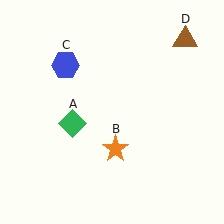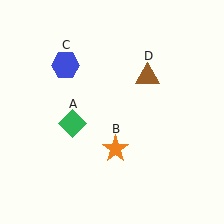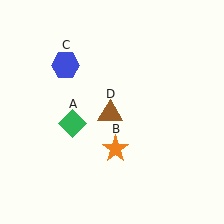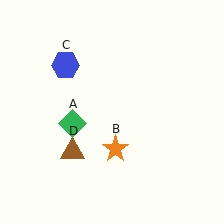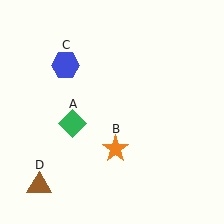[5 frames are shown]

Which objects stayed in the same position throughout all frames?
Green diamond (object A) and orange star (object B) and blue hexagon (object C) remained stationary.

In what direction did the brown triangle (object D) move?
The brown triangle (object D) moved down and to the left.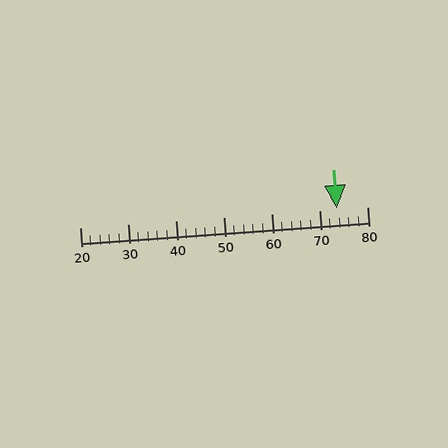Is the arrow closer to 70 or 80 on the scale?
The arrow is closer to 70.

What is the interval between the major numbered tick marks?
The major tick marks are spaced 10 units apart.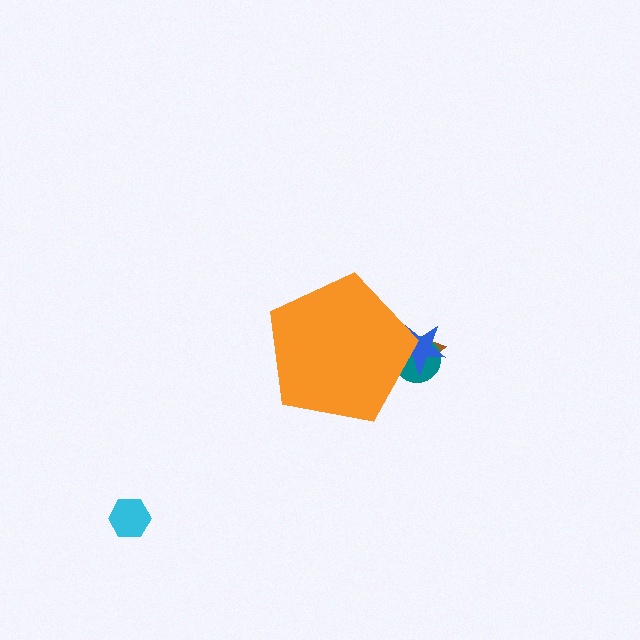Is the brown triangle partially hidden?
Yes, the brown triangle is partially hidden behind the orange pentagon.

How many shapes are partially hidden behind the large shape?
3 shapes are partially hidden.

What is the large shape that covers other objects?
An orange pentagon.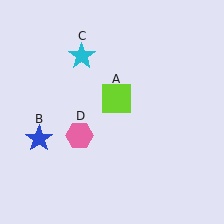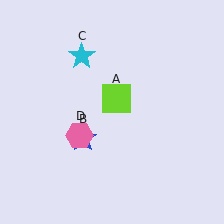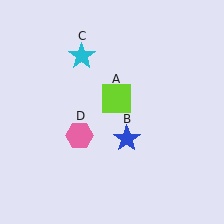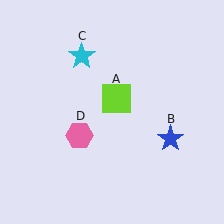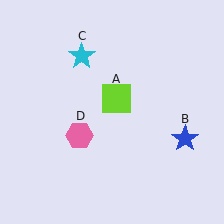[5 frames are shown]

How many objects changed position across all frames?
1 object changed position: blue star (object B).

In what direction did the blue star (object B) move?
The blue star (object B) moved right.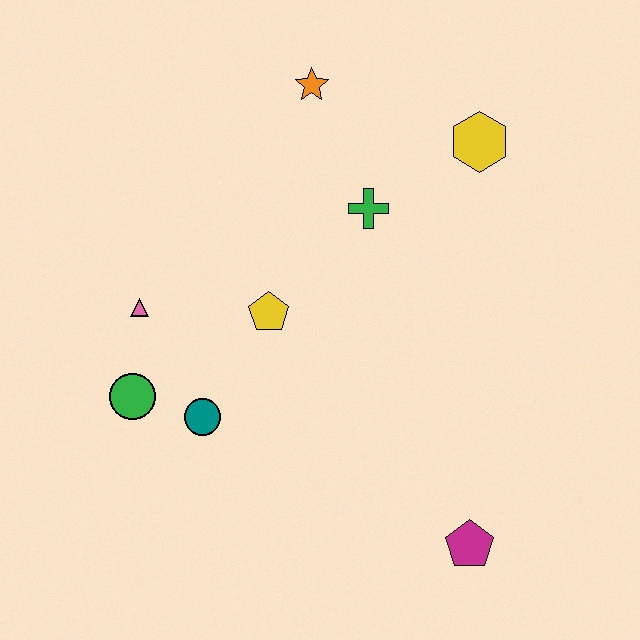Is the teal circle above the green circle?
No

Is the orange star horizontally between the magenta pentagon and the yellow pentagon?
Yes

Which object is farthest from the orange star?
The magenta pentagon is farthest from the orange star.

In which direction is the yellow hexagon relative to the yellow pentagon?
The yellow hexagon is to the right of the yellow pentagon.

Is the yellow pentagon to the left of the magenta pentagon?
Yes